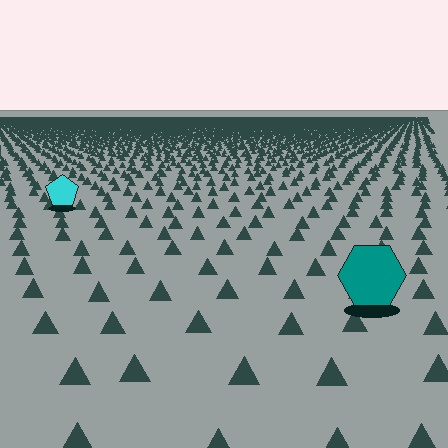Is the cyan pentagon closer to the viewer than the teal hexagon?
No. The teal hexagon is closer — you can tell from the texture gradient: the ground texture is coarser near it.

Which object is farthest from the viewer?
The cyan pentagon is farthest from the viewer. It appears smaller and the ground texture around it is denser.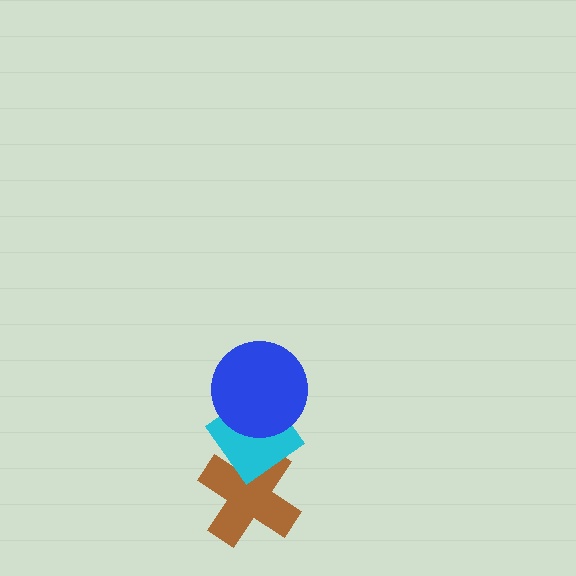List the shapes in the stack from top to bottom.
From top to bottom: the blue circle, the cyan diamond, the brown cross.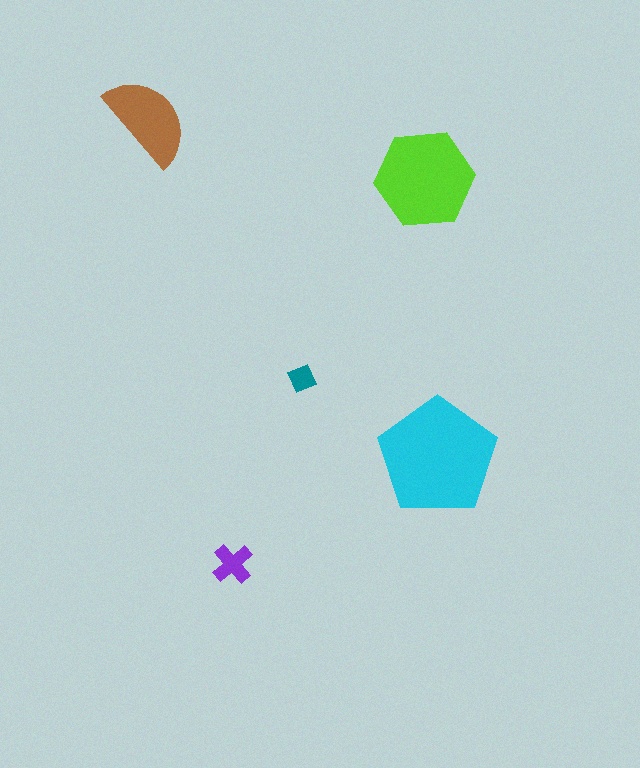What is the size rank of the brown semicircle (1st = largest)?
3rd.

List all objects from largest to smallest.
The cyan pentagon, the lime hexagon, the brown semicircle, the purple cross, the teal diamond.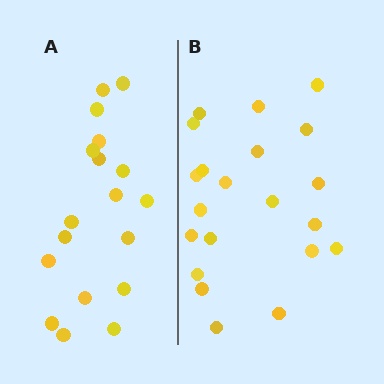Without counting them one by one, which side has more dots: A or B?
Region B (the right region) has more dots.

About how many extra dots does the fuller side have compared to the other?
Region B has just a few more — roughly 2 or 3 more dots than region A.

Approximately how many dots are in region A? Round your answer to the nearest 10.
About 20 dots. (The exact count is 18, which rounds to 20.)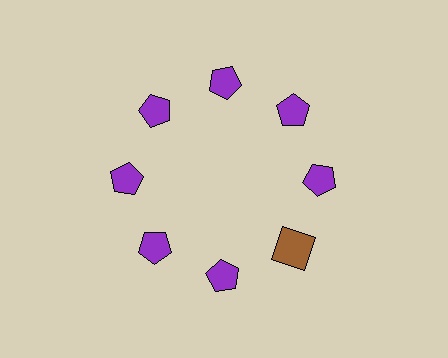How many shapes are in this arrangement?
There are 8 shapes arranged in a ring pattern.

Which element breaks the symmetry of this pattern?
The brown square at roughly the 4 o'clock position breaks the symmetry. All other shapes are purple pentagons.